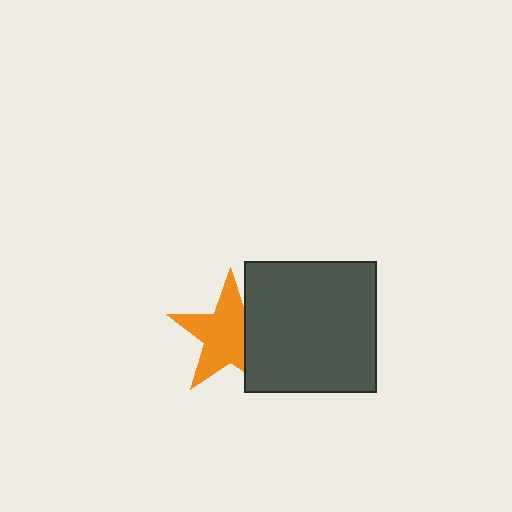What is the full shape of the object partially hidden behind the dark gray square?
The partially hidden object is an orange star.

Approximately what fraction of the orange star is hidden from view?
Roughly 30% of the orange star is hidden behind the dark gray square.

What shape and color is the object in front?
The object in front is a dark gray square.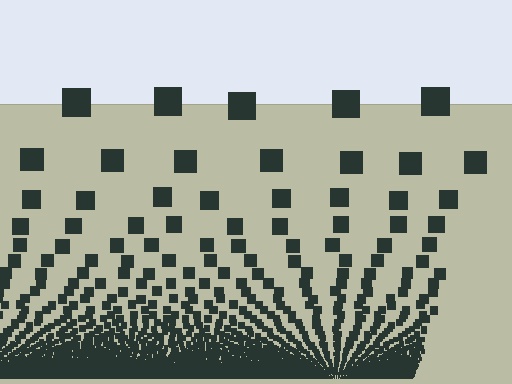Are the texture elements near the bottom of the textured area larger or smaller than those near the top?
Smaller. The gradient is inverted — elements near the bottom are smaller and denser.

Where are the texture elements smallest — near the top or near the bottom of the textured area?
Near the bottom.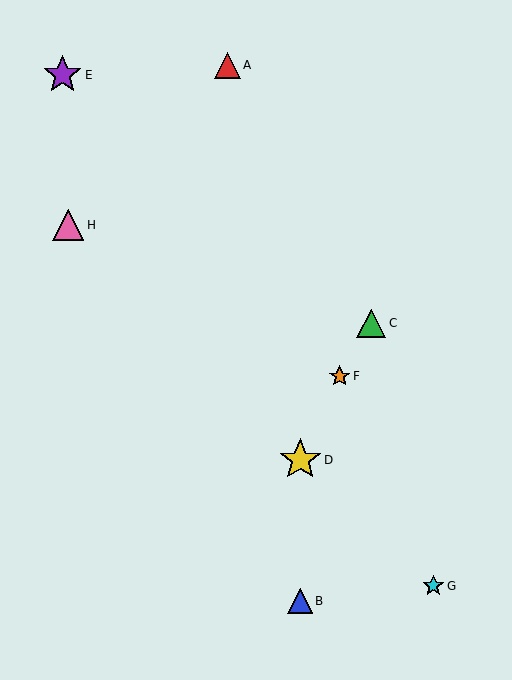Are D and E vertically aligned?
No, D is at x≈300 and E is at x≈63.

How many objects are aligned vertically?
2 objects (B, D) are aligned vertically.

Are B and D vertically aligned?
Yes, both are at x≈300.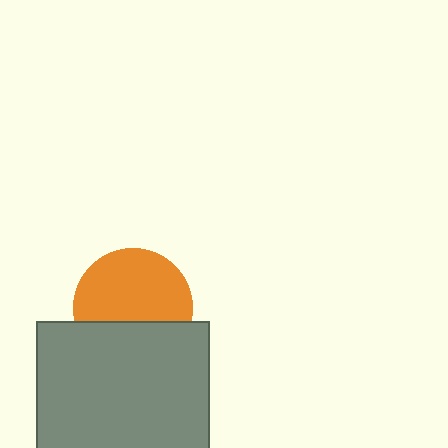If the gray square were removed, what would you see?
You would see the complete orange circle.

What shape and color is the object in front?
The object in front is a gray square.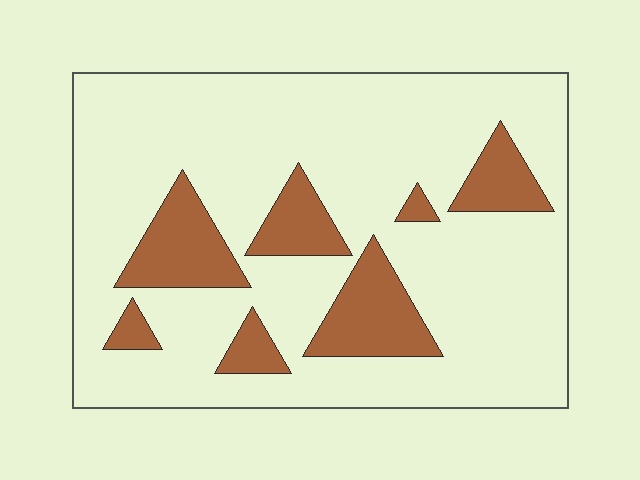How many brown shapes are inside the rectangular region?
7.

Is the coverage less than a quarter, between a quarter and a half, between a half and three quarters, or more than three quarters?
Less than a quarter.